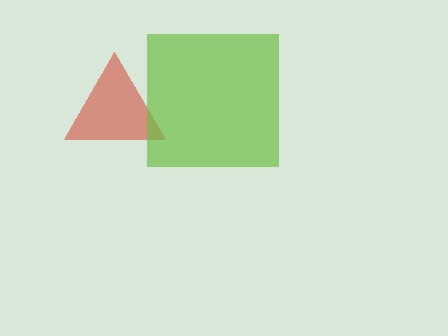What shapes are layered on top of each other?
The layered shapes are: a red triangle, a lime square.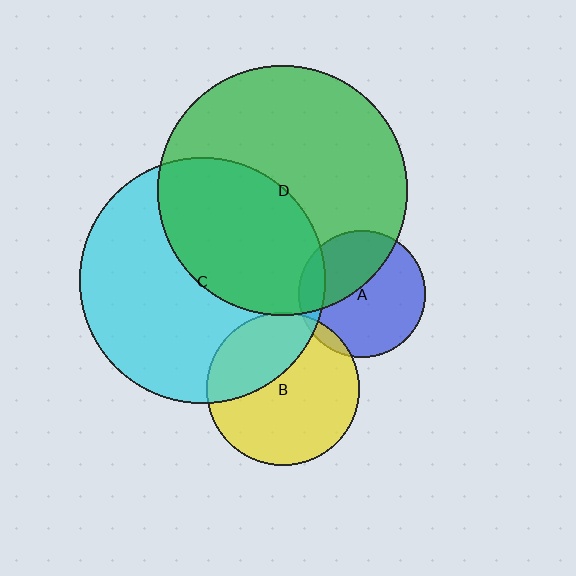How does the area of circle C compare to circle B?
Approximately 2.6 times.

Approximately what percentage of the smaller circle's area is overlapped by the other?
Approximately 35%.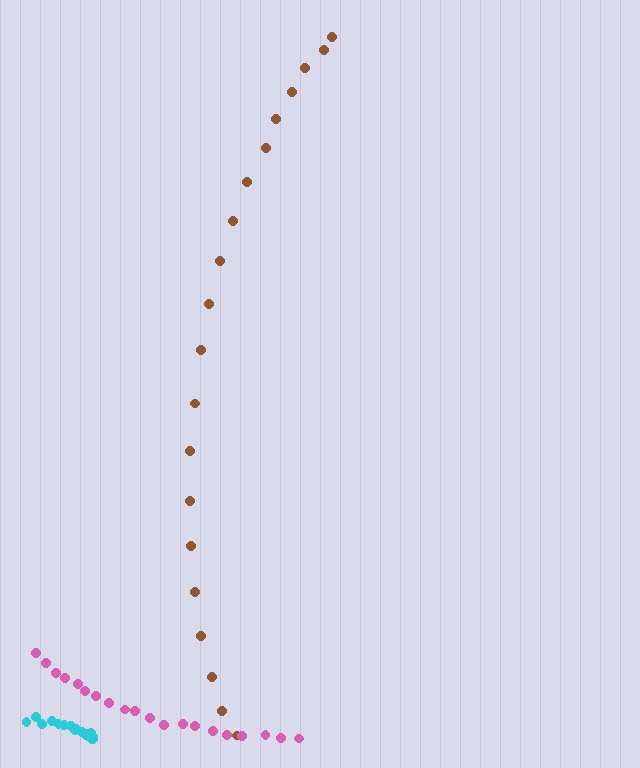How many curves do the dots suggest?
There are 3 distinct paths.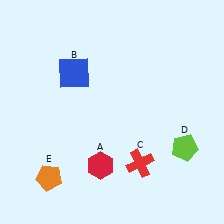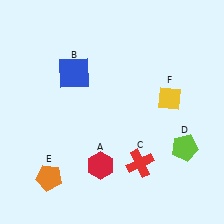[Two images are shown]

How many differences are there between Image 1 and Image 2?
There is 1 difference between the two images.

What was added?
A yellow diamond (F) was added in Image 2.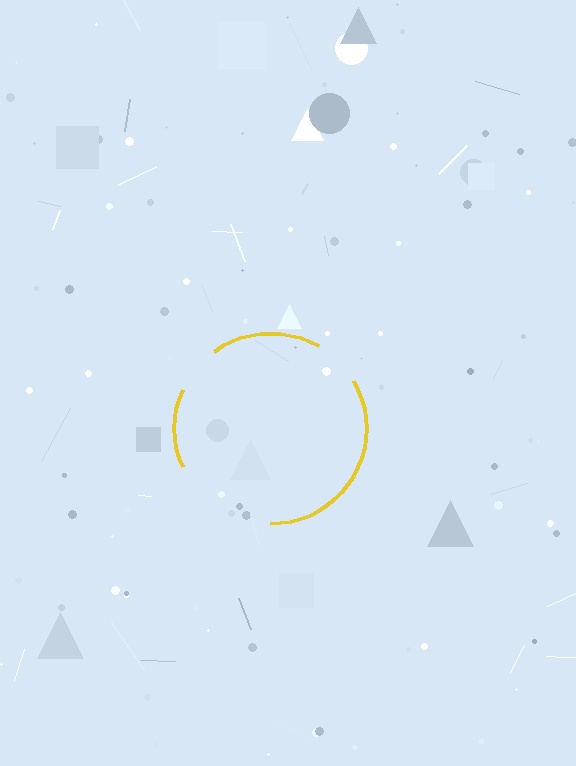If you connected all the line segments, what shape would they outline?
They would outline a circle.